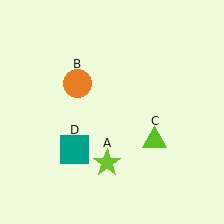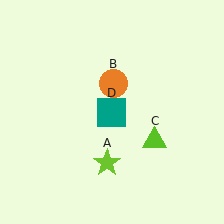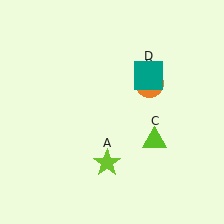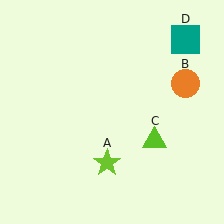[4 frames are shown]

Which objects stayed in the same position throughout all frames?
Lime star (object A) and lime triangle (object C) remained stationary.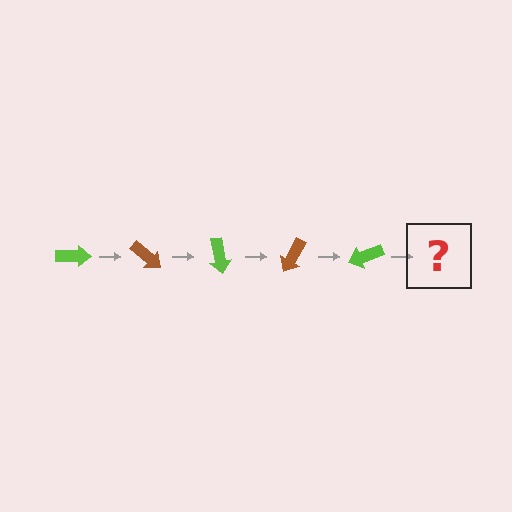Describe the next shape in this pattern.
It should be a brown arrow, rotated 200 degrees from the start.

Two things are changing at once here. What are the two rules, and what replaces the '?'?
The two rules are that it rotates 40 degrees each step and the color cycles through lime and brown. The '?' should be a brown arrow, rotated 200 degrees from the start.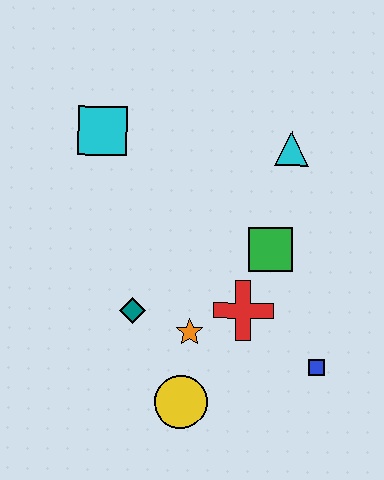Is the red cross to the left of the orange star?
No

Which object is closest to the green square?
The red cross is closest to the green square.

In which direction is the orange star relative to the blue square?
The orange star is to the left of the blue square.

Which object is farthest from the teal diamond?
The cyan triangle is farthest from the teal diamond.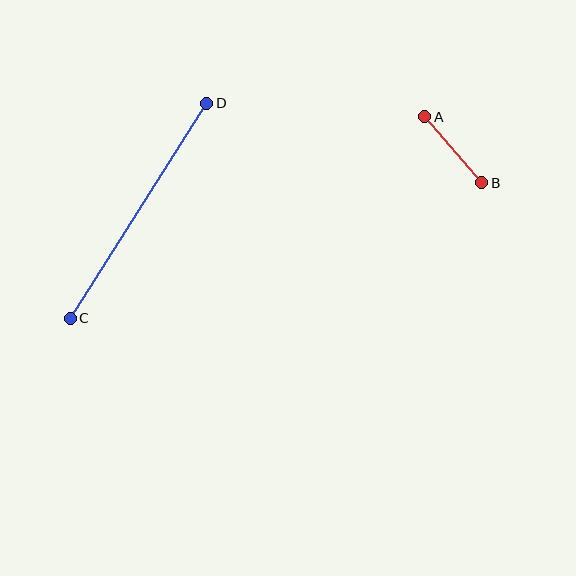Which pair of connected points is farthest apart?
Points C and D are farthest apart.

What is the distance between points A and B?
The distance is approximately 87 pixels.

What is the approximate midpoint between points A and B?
The midpoint is at approximately (453, 150) pixels.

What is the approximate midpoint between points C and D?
The midpoint is at approximately (139, 211) pixels.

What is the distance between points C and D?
The distance is approximately 254 pixels.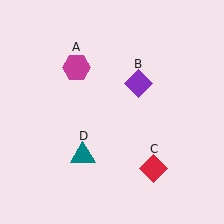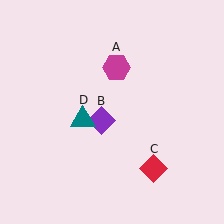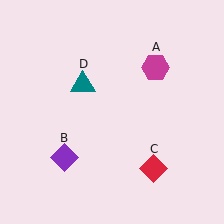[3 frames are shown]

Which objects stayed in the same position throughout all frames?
Red diamond (object C) remained stationary.